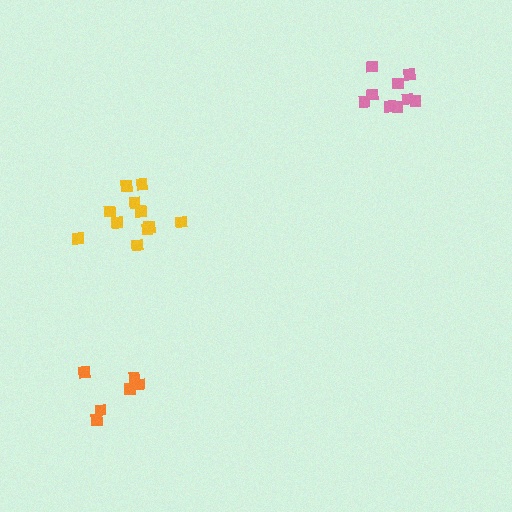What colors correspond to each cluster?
The clusters are colored: yellow, orange, pink.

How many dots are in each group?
Group 1: 11 dots, Group 2: 6 dots, Group 3: 9 dots (26 total).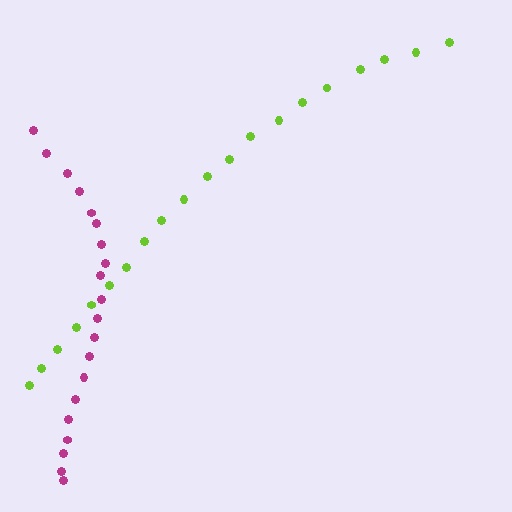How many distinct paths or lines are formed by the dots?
There are 2 distinct paths.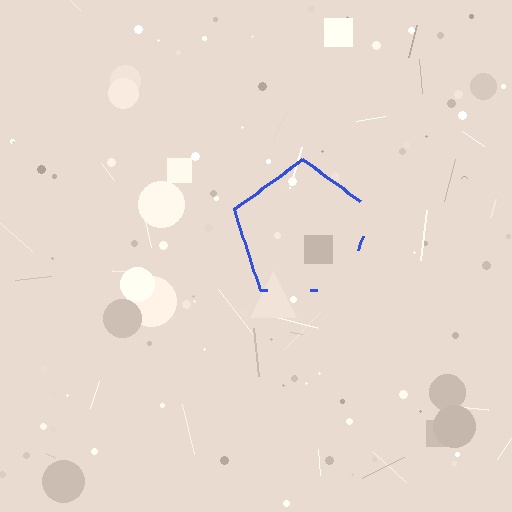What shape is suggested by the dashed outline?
The dashed outline suggests a pentagon.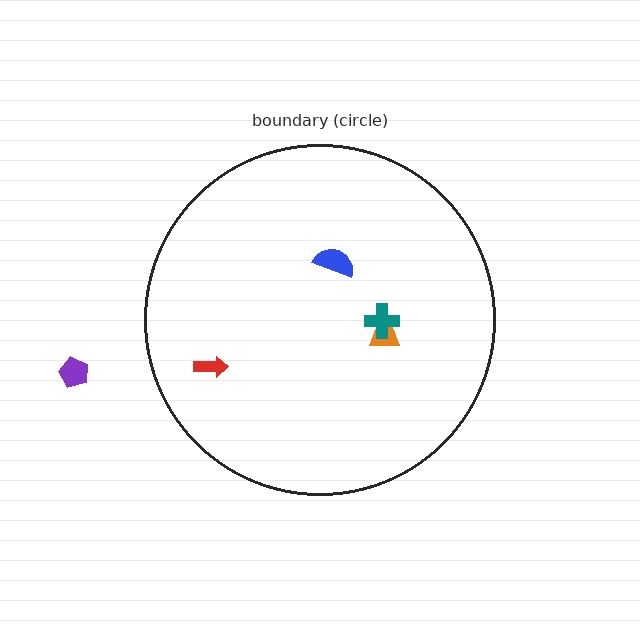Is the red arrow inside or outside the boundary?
Inside.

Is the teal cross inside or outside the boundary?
Inside.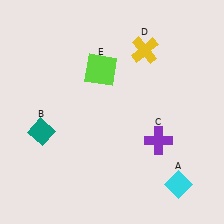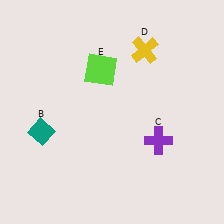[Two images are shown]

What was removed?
The cyan diamond (A) was removed in Image 2.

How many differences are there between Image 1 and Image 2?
There is 1 difference between the two images.